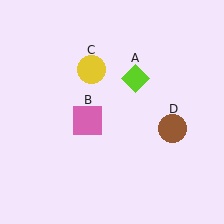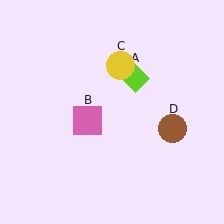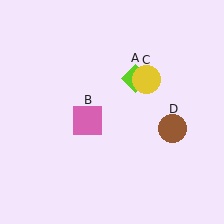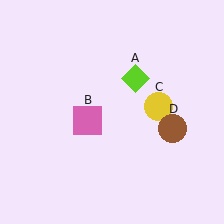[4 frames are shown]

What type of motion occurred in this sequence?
The yellow circle (object C) rotated clockwise around the center of the scene.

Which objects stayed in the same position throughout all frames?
Lime diamond (object A) and pink square (object B) and brown circle (object D) remained stationary.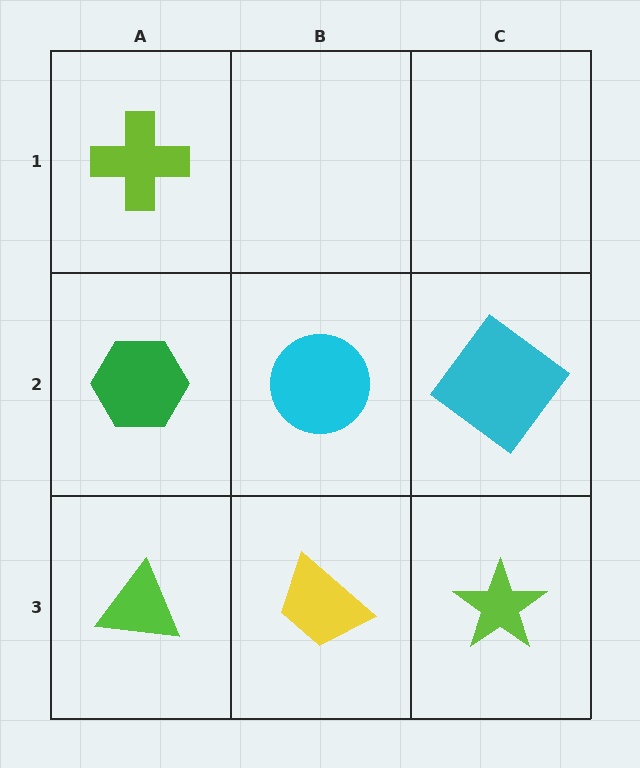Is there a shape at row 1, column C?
No, that cell is empty.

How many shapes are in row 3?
3 shapes.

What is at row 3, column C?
A lime star.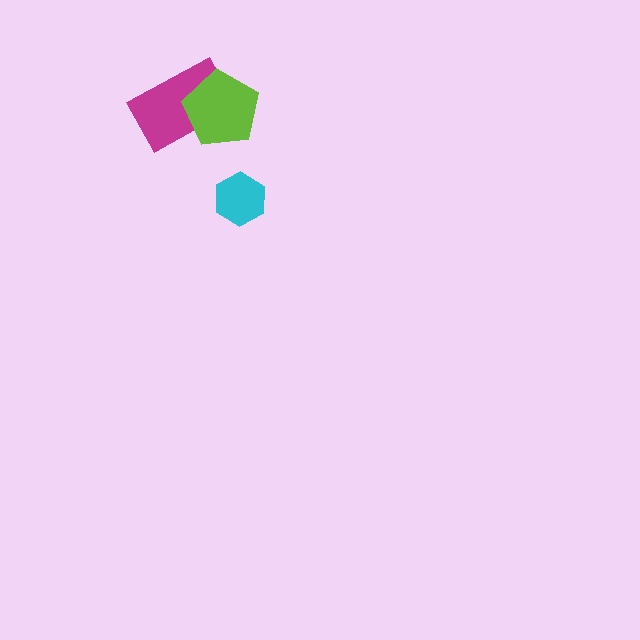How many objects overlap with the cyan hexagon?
0 objects overlap with the cyan hexagon.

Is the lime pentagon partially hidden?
No, no other shape covers it.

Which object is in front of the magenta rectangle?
The lime pentagon is in front of the magenta rectangle.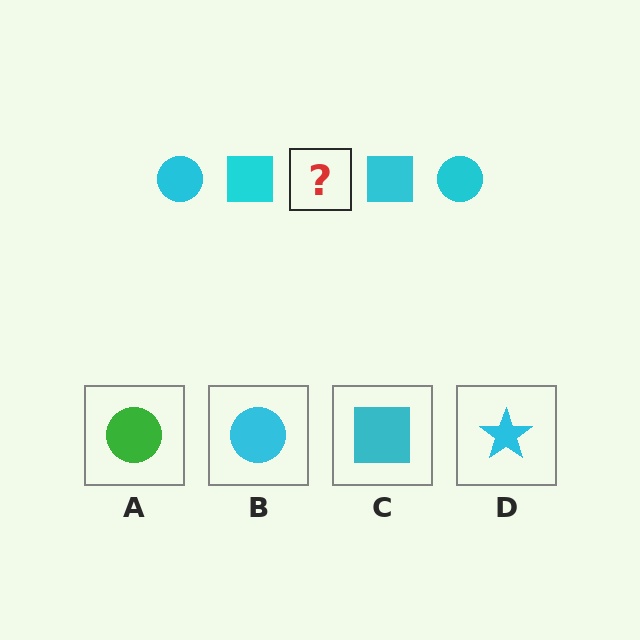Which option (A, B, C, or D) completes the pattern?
B.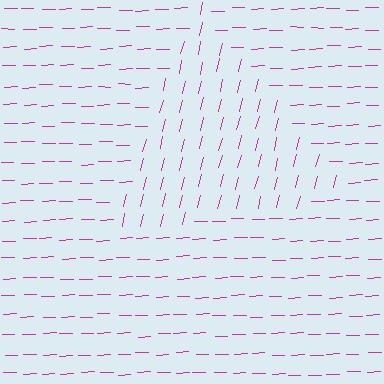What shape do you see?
I see a triangle.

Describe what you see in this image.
The image is filled with small magenta line segments. A triangle region in the image has lines oriented differently from the surrounding lines, creating a visible texture boundary.